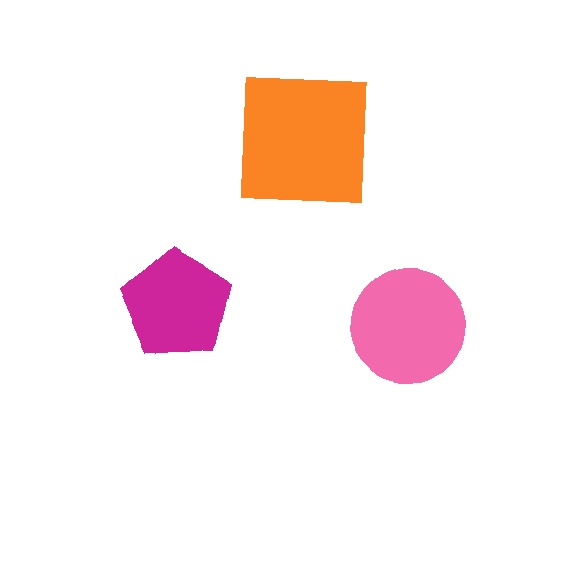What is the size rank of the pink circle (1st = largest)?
2nd.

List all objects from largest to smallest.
The orange square, the pink circle, the magenta pentagon.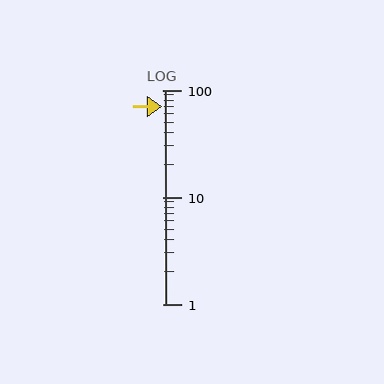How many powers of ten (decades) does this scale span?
The scale spans 2 decades, from 1 to 100.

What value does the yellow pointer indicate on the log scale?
The pointer indicates approximately 70.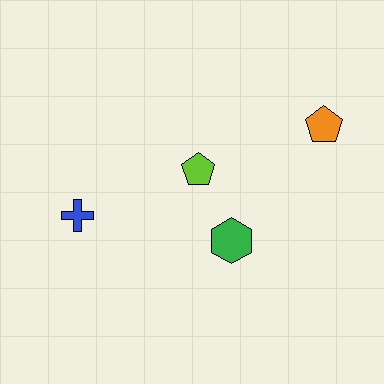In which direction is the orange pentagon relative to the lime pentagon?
The orange pentagon is to the right of the lime pentagon.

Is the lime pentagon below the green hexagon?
No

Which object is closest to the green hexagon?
The lime pentagon is closest to the green hexagon.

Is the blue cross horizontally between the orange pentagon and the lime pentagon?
No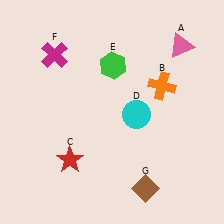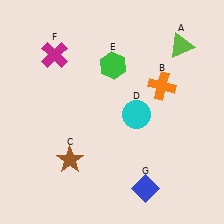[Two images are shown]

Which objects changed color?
A changed from pink to lime. C changed from red to brown. G changed from brown to blue.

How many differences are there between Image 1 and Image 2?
There are 3 differences between the two images.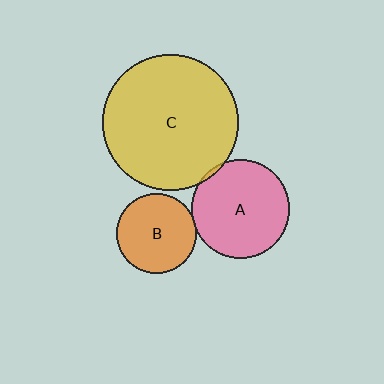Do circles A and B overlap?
Yes.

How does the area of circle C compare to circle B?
Approximately 2.9 times.